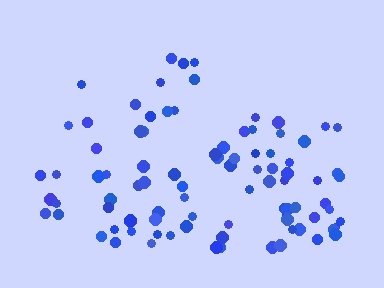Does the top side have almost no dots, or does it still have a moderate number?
Still a moderate number, just noticeably fewer than the bottom.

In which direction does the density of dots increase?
From top to bottom, with the bottom side densest.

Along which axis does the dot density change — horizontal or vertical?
Vertical.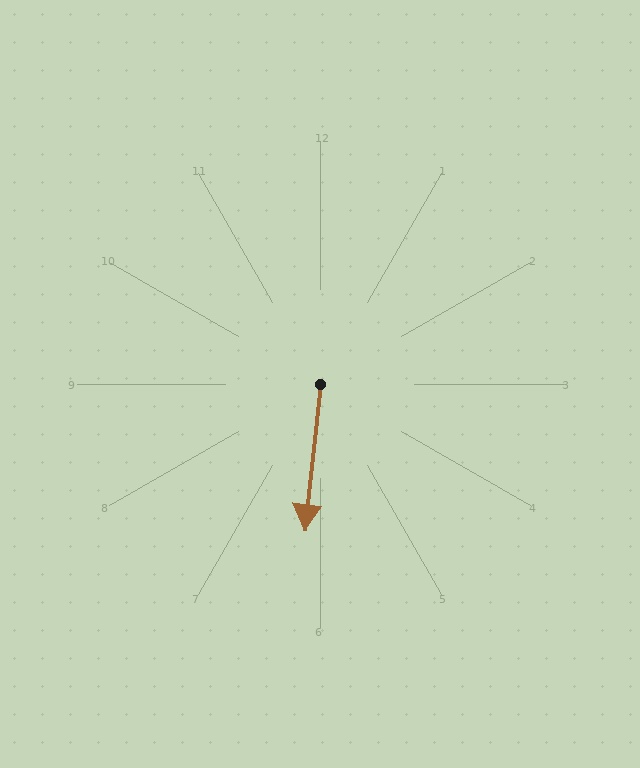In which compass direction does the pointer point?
South.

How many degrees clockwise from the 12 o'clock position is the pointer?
Approximately 186 degrees.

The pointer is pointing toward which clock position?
Roughly 6 o'clock.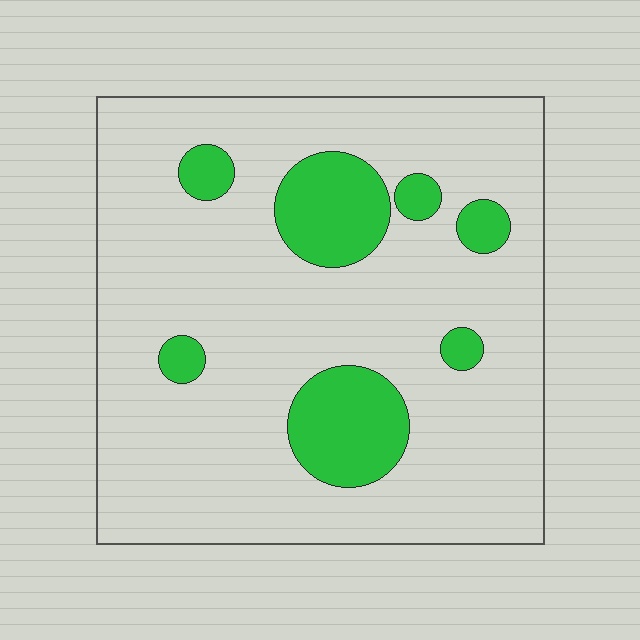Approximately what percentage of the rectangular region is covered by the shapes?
Approximately 15%.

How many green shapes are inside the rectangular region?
7.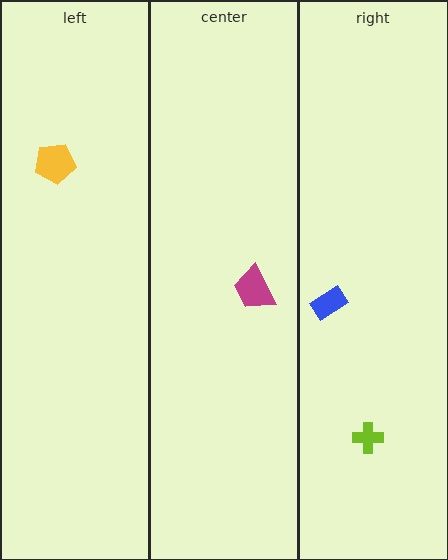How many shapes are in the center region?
1.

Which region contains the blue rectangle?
The right region.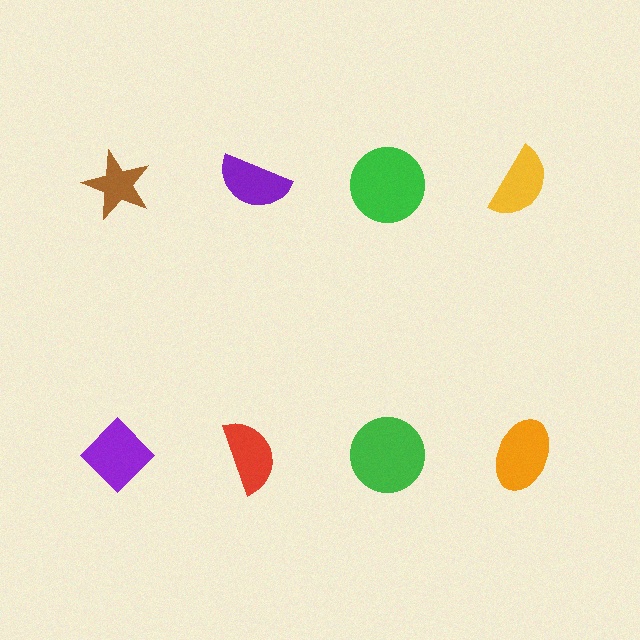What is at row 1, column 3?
A green circle.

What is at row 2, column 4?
An orange ellipse.